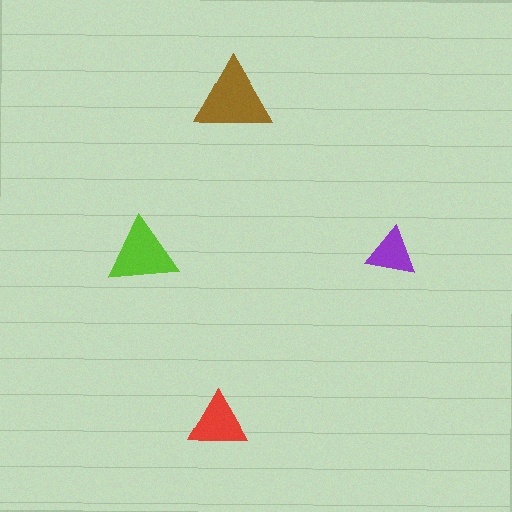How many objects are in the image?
There are 4 objects in the image.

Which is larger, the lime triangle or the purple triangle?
The lime one.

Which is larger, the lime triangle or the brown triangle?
The brown one.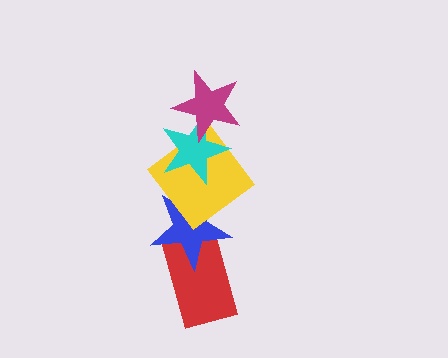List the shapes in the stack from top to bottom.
From top to bottom: the magenta star, the cyan star, the yellow diamond, the blue star, the red rectangle.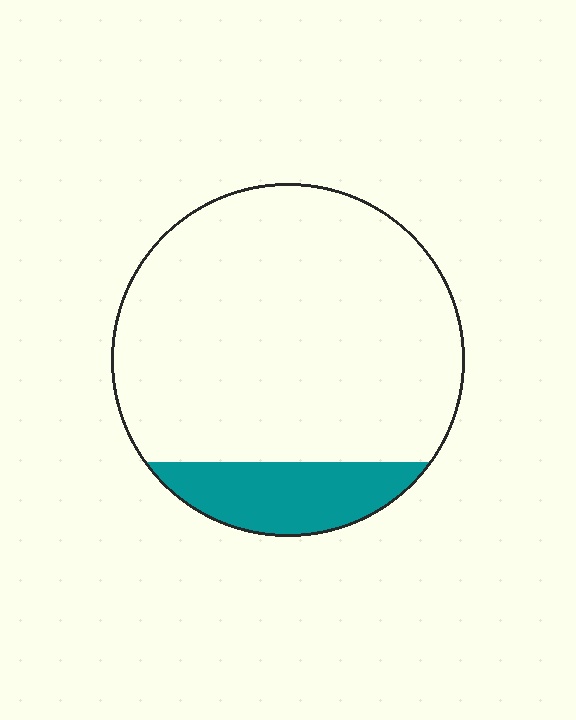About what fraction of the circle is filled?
About one sixth (1/6).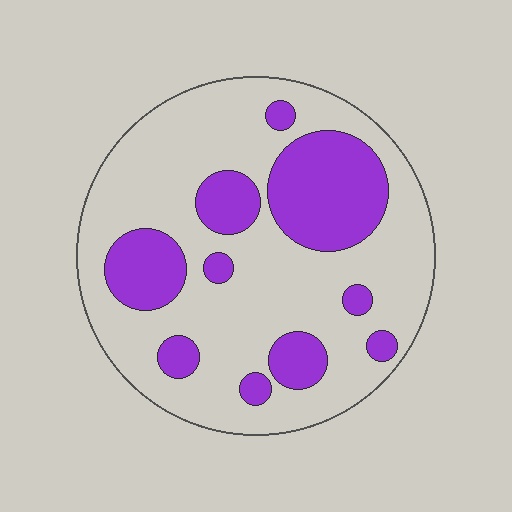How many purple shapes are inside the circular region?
10.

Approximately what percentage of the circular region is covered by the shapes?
Approximately 30%.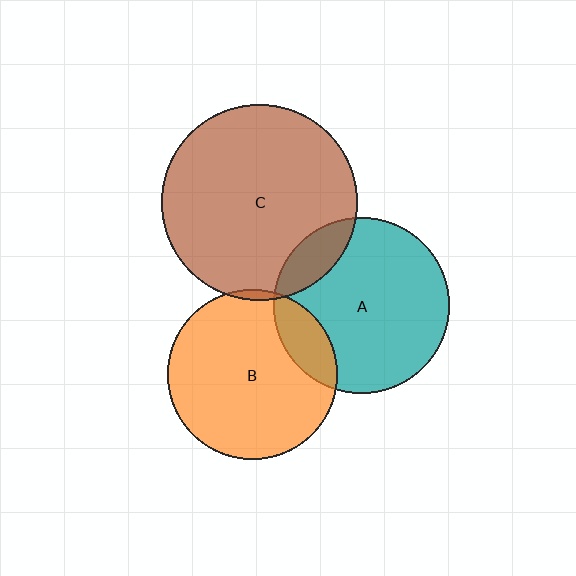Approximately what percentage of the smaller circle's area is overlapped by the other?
Approximately 5%.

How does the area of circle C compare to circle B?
Approximately 1.3 times.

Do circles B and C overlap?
Yes.